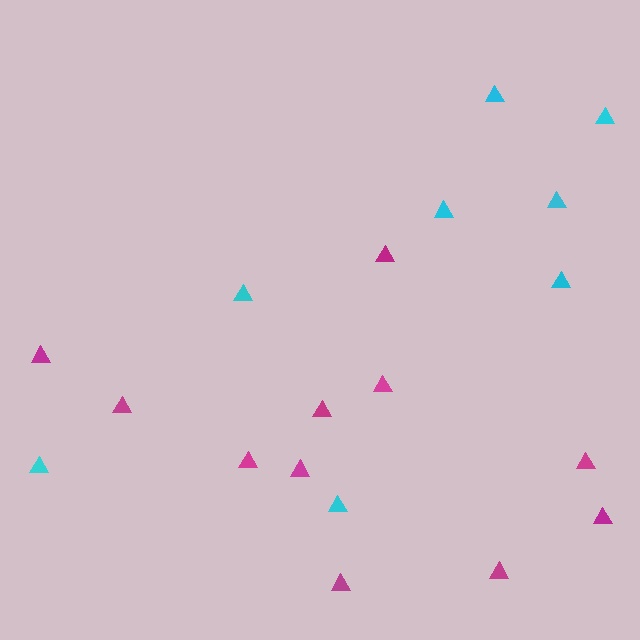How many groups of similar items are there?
There are 2 groups: one group of cyan triangles (8) and one group of magenta triangles (11).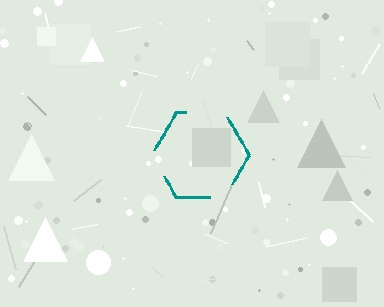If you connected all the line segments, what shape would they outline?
They would outline a hexagon.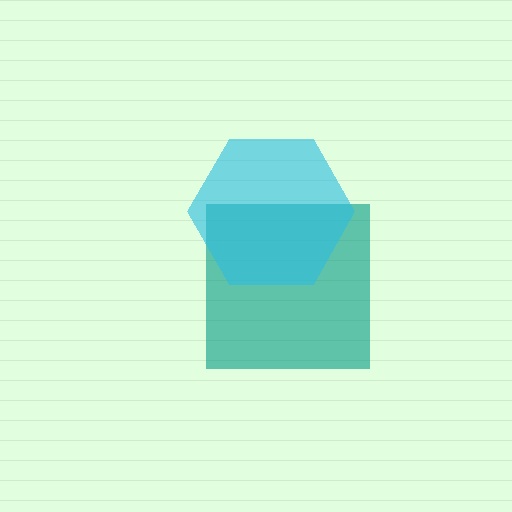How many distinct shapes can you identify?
There are 2 distinct shapes: a teal square, a cyan hexagon.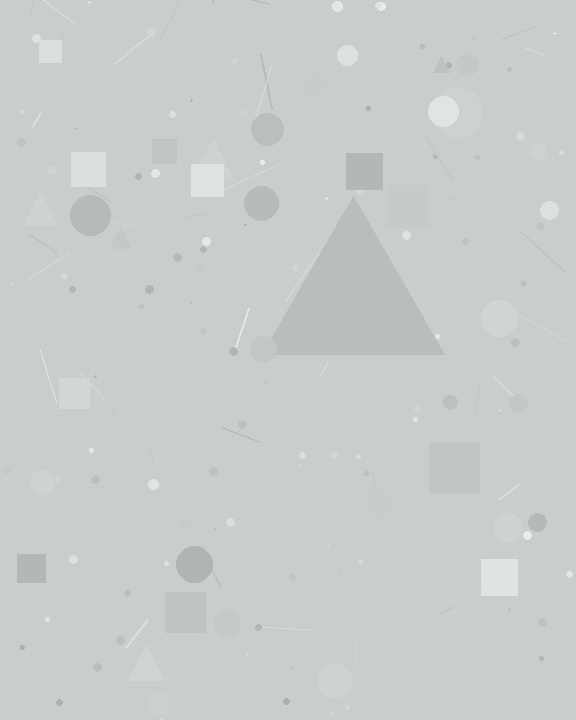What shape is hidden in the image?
A triangle is hidden in the image.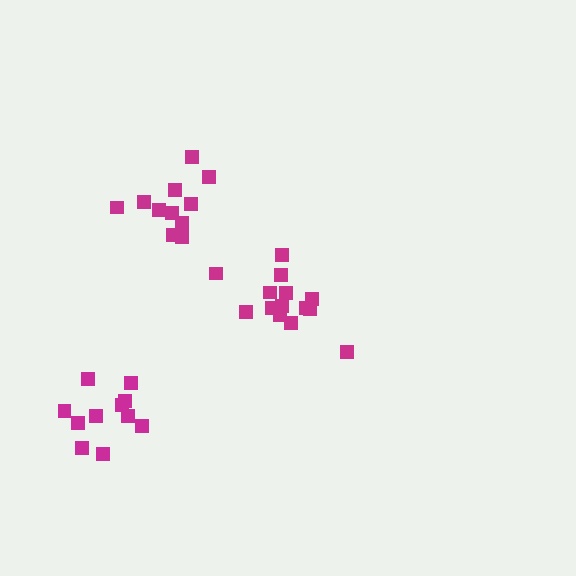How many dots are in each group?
Group 1: 14 dots, Group 2: 11 dots, Group 3: 11 dots (36 total).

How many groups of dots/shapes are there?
There are 3 groups.